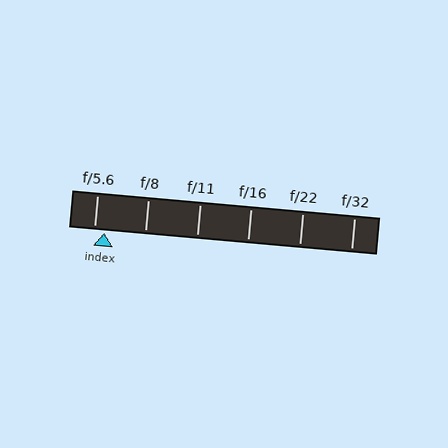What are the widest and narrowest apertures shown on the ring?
The widest aperture shown is f/5.6 and the narrowest is f/32.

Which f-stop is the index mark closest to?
The index mark is closest to f/5.6.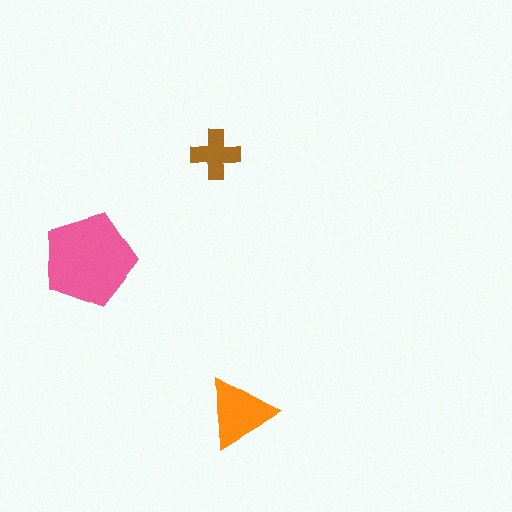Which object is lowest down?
The orange triangle is bottommost.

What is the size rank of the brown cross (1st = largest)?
3rd.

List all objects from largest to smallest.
The pink pentagon, the orange triangle, the brown cross.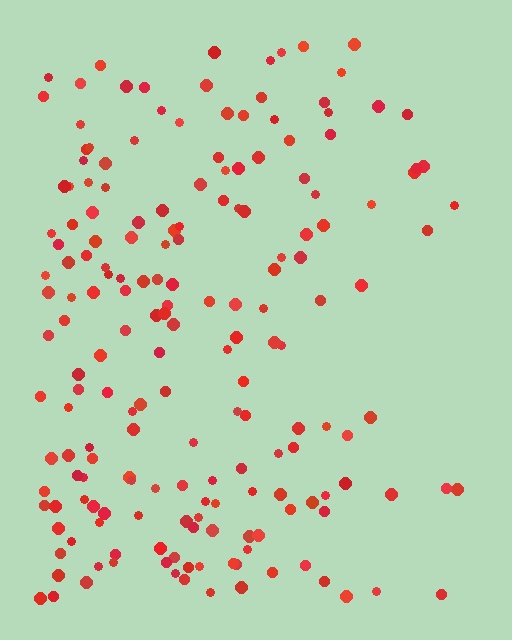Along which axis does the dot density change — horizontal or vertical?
Horizontal.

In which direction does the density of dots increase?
From right to left, with the left side densest.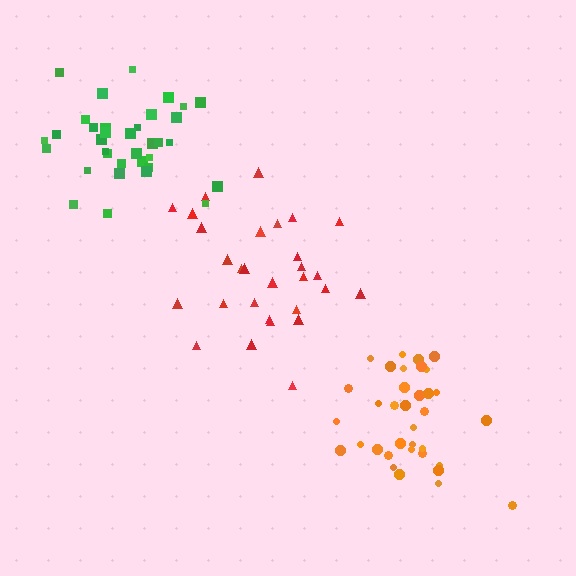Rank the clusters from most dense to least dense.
green, orange, red.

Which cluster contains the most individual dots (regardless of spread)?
Green (35).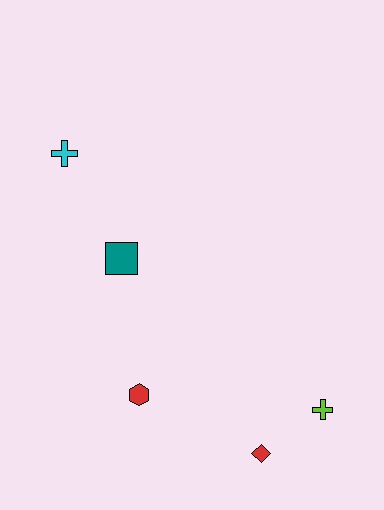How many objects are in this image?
There are 5 objects.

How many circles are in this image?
There are no circles.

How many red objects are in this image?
There are 2 red objects.